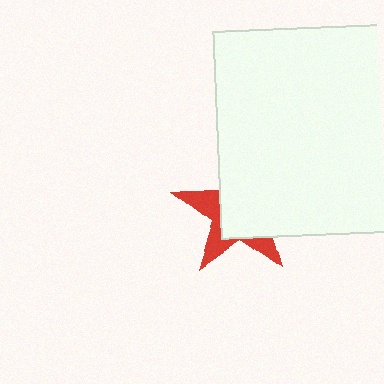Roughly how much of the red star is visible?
A small part of it is visible (roughly 35%).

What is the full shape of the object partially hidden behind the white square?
The partially hidden object is a red star.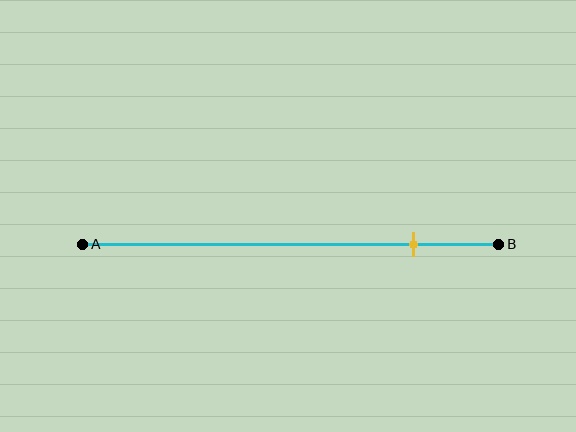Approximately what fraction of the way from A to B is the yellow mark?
The yellow mark is approximately 80% of the way from A to B.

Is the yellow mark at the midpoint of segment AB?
No, the mark is at about 80% from A, not at the 50% midpoint.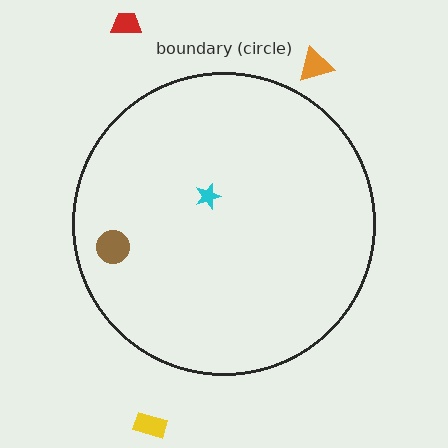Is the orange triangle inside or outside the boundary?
Outside.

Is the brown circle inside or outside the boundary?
Inside.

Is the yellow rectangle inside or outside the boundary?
Outside.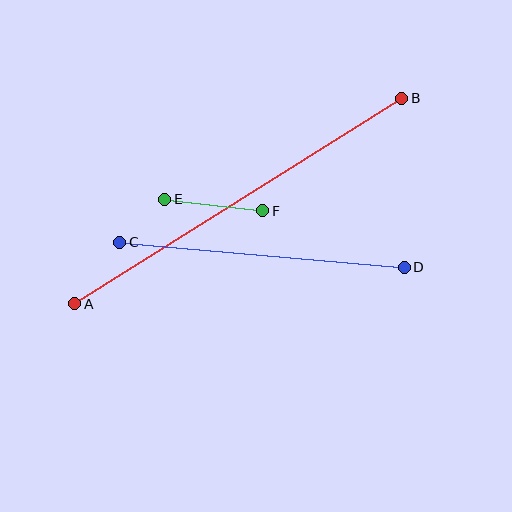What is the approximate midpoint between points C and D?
The midpoint is at approximately (262, 255) pixels.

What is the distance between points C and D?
The distance is approximately 286 pixels.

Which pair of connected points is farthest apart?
Points A and B are farthest apart.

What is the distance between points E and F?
The distance is approximately 99 pixels.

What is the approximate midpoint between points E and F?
The midpoint is at approximately (214, 205) pixels.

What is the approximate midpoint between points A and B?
The midpoint is at approximately (238, 201) pixels.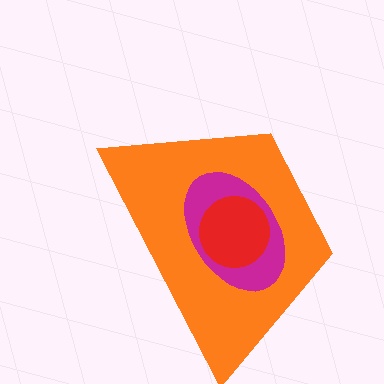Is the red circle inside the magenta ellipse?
Yes.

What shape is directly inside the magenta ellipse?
The red circle.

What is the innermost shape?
The red circle.